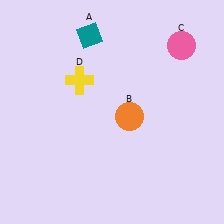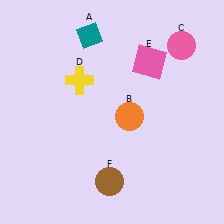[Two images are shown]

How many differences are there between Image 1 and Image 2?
There are 2 differences between the two images.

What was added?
A pink square (E), a brown circle (F) were added in Image 2.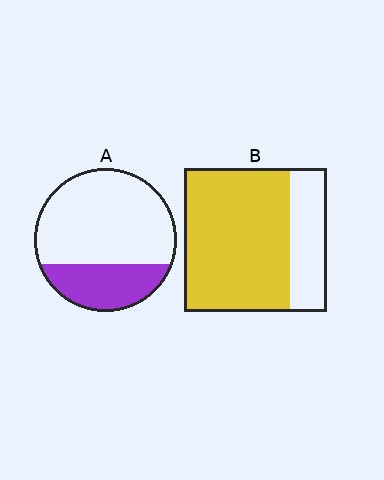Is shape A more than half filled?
No.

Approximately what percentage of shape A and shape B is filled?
A is approximately 30% and B is approximately 75%.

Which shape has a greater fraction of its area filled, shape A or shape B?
Shape B.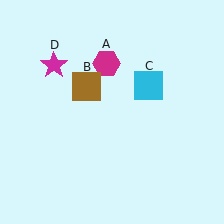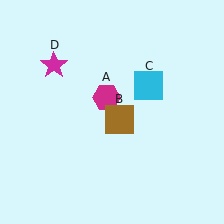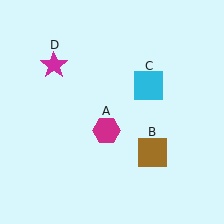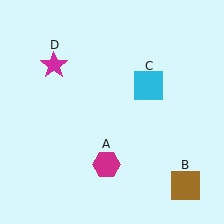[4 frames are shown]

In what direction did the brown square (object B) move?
The brown square (object B) moved down and to the right.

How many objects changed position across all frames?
2 objects changed position: magenta hexagon (object A), brown square (object B).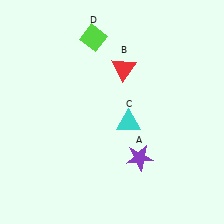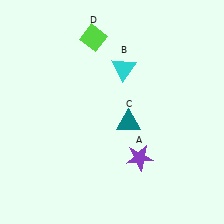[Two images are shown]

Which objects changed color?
B changed from red to cyan. C changed from cyan to teal.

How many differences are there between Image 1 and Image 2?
There are 2 differences between the two images.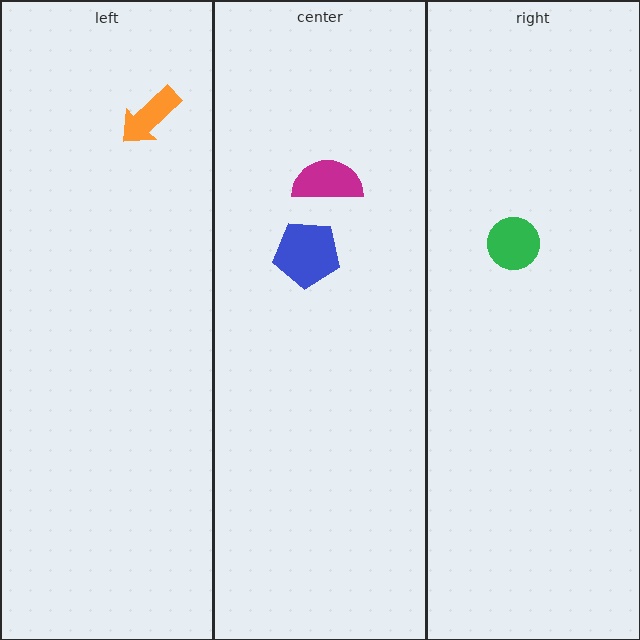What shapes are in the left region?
The orange arrow.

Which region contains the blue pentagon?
The center region.